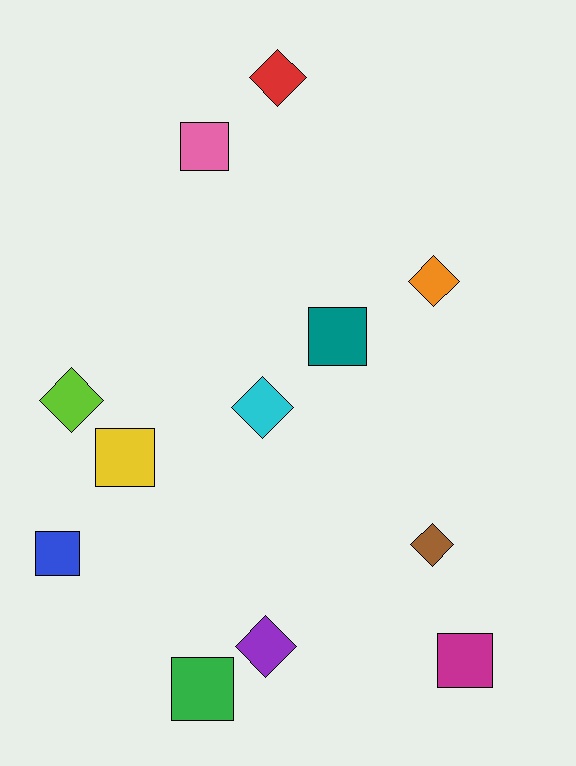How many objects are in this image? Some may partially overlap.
There are 12 objects.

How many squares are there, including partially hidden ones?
There are 6 squares.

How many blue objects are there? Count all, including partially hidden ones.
There is 1 blue object.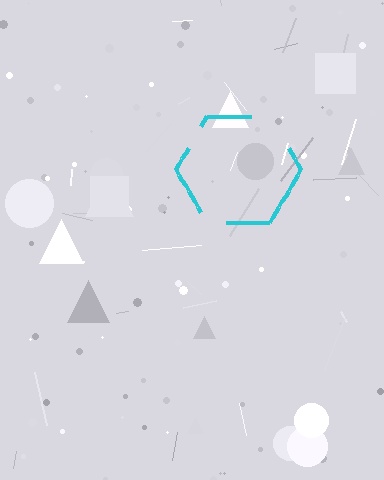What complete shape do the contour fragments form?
The contour fragments form a hexagon.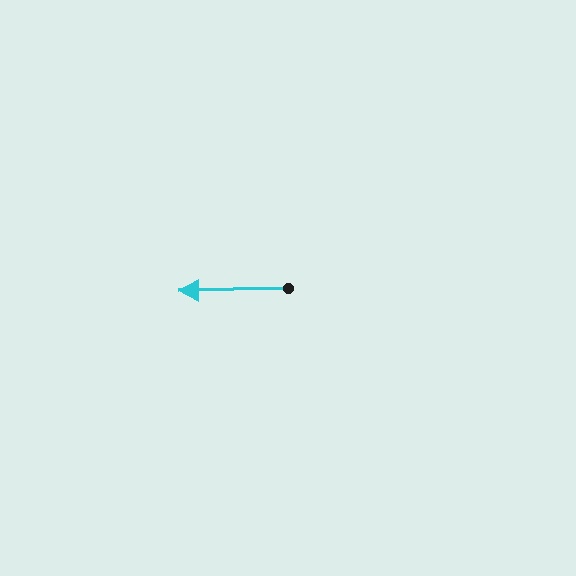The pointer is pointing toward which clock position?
Roughly 9 o'clock.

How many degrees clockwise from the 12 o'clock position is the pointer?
Approximately 268 degrees.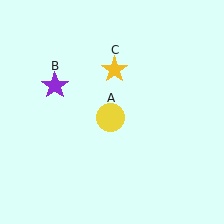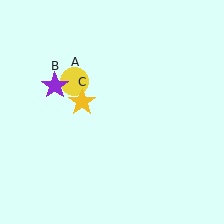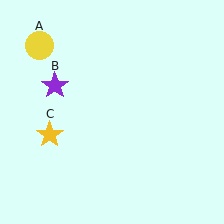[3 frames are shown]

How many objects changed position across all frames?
2 objects changed position: yellow circle (object A), yellow star (object C).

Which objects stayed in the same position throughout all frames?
Purple star (object B) remained stationary.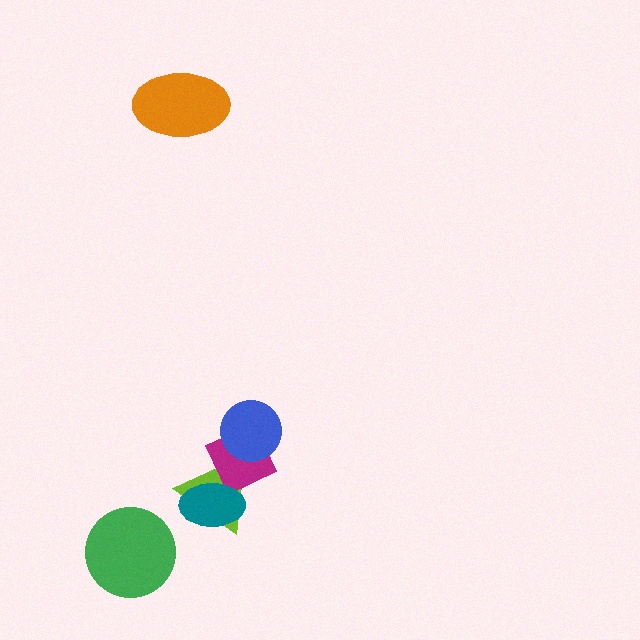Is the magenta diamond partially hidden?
Yes, it is partially covered by another shape.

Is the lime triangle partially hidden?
Yes, it is partially covered by another shape.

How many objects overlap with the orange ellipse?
0 objects overlap with the orange ellipse.